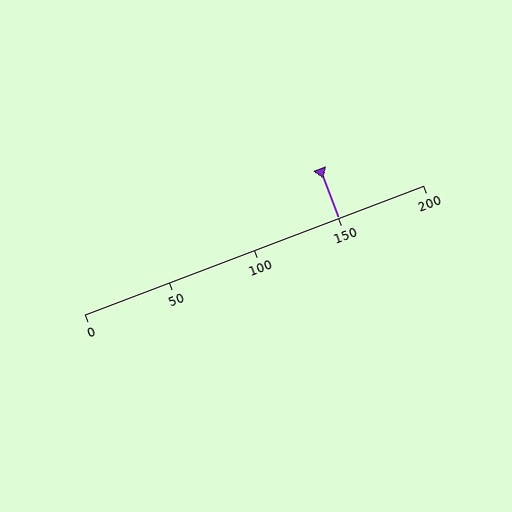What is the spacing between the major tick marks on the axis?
The major ticks are spaced 50 apart.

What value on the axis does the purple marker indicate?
The marker indicates approximately 150.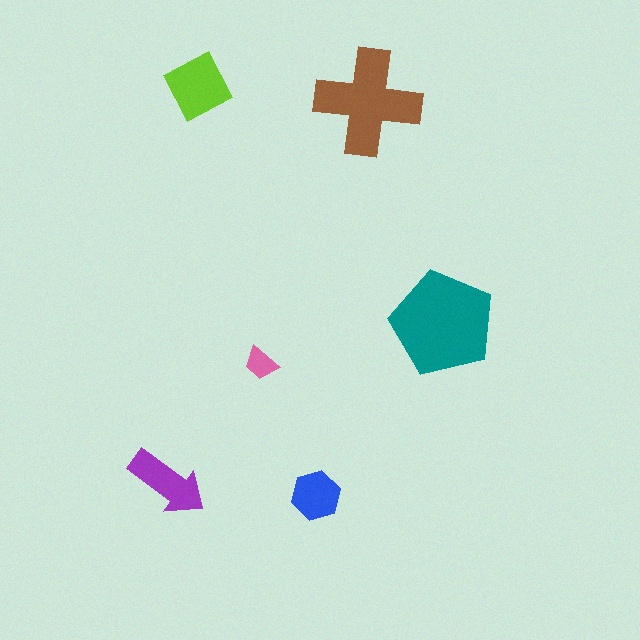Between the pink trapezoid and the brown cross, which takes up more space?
The brown cross.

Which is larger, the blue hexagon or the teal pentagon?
The teal pentagon.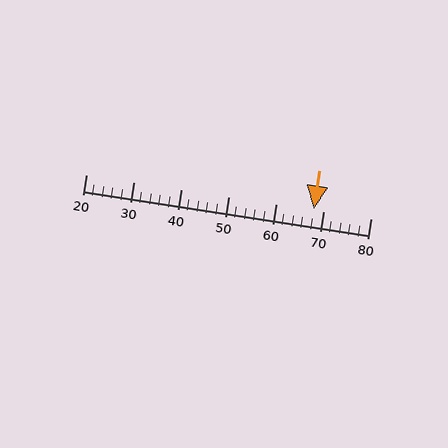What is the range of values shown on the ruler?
The ruler shows values from 20 to 80.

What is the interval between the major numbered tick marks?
The major tick marks are spaced 10 units apart.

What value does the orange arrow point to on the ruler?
The orange arrow points to approximately 68.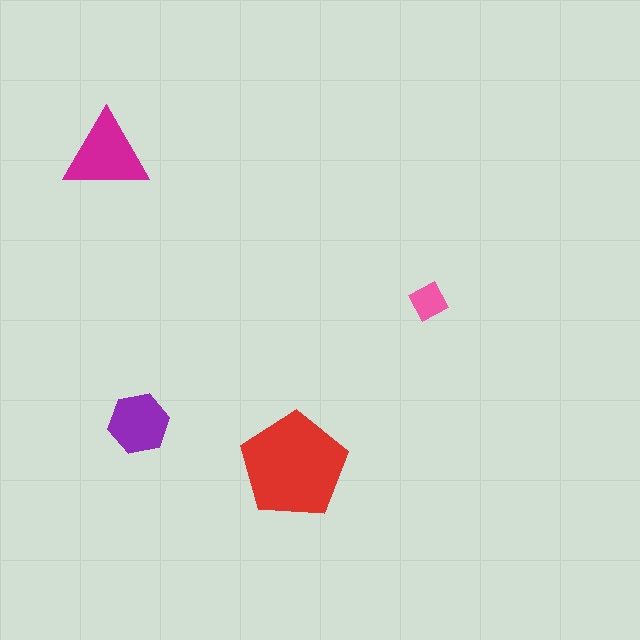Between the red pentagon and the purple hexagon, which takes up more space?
The red pentagon.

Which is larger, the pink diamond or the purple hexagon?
The purple hexagon.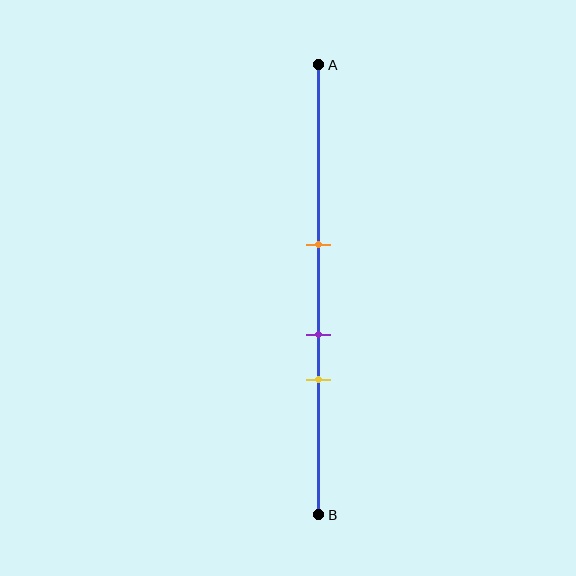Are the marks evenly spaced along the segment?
Yes, the marks are approximately evenly spaced.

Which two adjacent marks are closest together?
The purple and yellow marks are the closest adjacent pair.